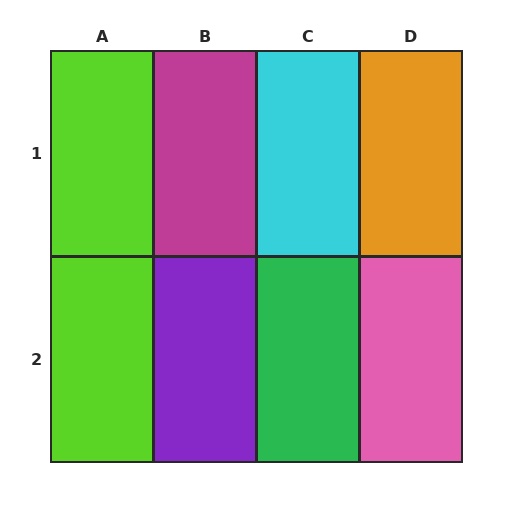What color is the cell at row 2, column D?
Pink.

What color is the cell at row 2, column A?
Lime.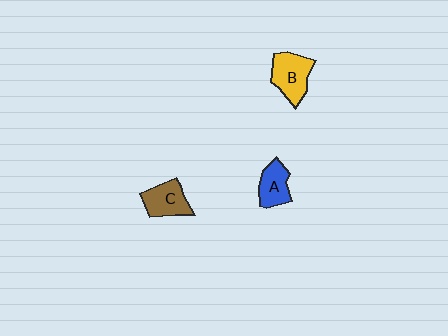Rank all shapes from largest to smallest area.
From largest to smallest: B (yellow), C (brown), A (blue).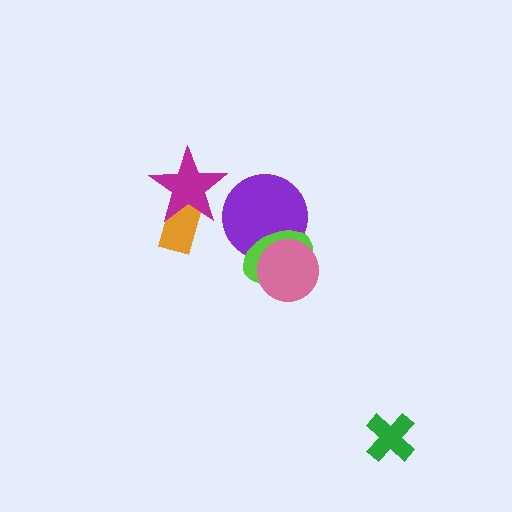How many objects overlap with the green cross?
0 objects overlap with the green cross.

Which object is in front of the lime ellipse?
The pink circle is in front of the lime ellipse.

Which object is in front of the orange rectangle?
The magenta star is in front of the orange rectangle.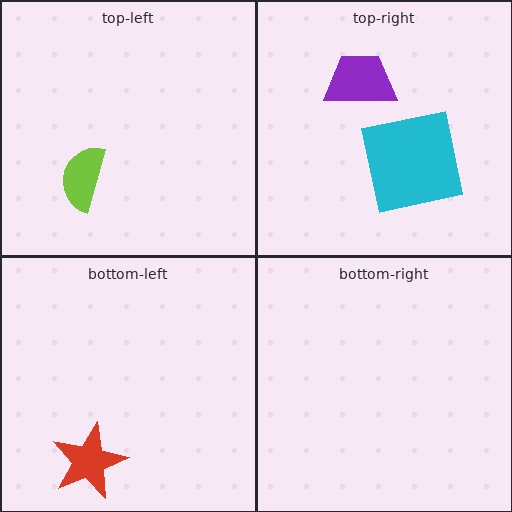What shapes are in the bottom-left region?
The red star.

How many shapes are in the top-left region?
1.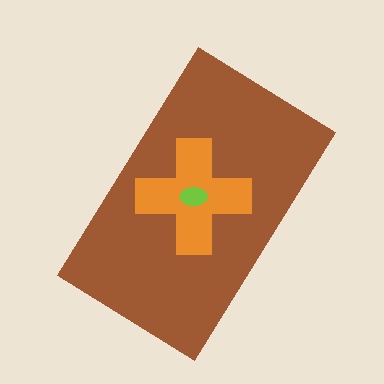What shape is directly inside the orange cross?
The lime ellipse.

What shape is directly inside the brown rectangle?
The orange cross.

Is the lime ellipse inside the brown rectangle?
Yes.